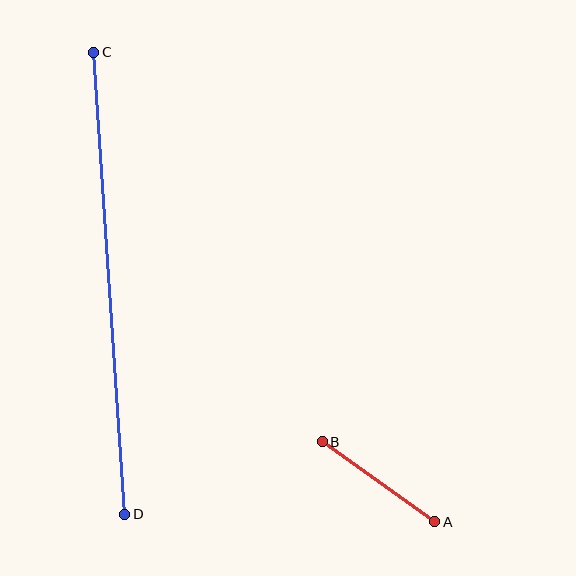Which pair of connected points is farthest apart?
Points C and D are farthest apart.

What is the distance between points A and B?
The distance is approximately 138 pixels.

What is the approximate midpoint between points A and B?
The midpoint is at approximately (379, 482) pixels.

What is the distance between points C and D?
The distance is approximately 463 pixels.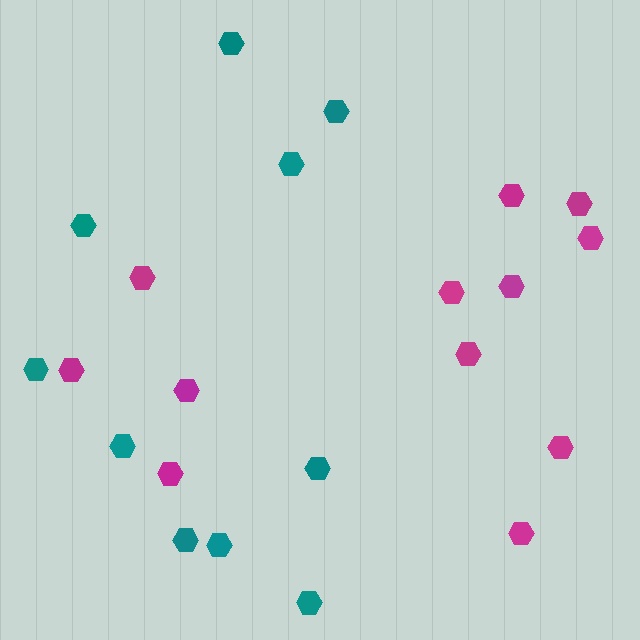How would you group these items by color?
There are 2 groups: one group of magenta hexagons (12) and one group of teal hexagons (10).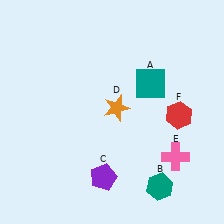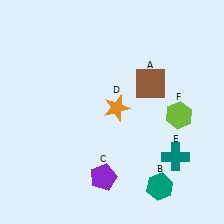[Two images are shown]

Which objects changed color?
A changed from teal to brown. E changed from pink to teal. F changed from red to lime.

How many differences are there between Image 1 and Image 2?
There are 3 differences between the two images.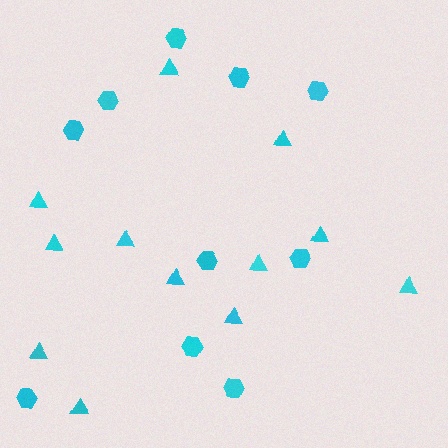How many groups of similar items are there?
There are 2 groups: one group of triangles (12) and one group of hexagons (10).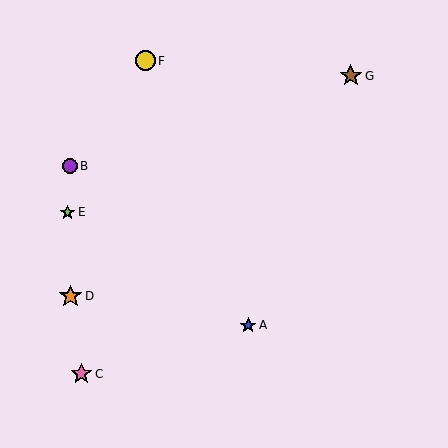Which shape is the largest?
The orange star (labeled D) is the largest.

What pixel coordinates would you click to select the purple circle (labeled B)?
Click at (70, 166) to select the purple circle B.